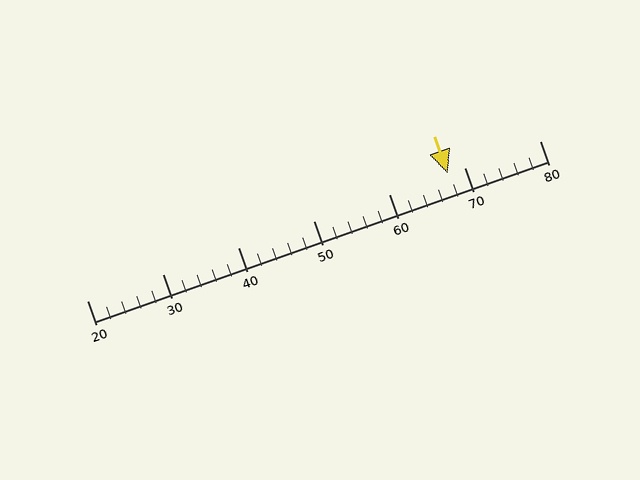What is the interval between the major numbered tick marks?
The major tick marks are spaced 10 units apart.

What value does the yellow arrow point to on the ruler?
The yellow arrow points to approximately 68.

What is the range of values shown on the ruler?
The ruler shows values from 20 to 80.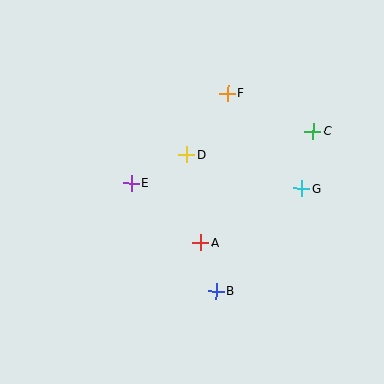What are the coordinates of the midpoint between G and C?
The midpoint between G and C is at (308, 160).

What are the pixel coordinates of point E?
Point E is at (131, 183).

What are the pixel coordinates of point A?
Point A is at (201, 243).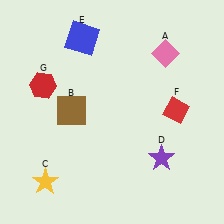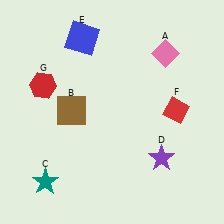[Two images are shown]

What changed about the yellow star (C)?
In Image 1, C is yellow. In Image 2, it changed to teal.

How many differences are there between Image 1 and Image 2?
There is 1 difference between the two images.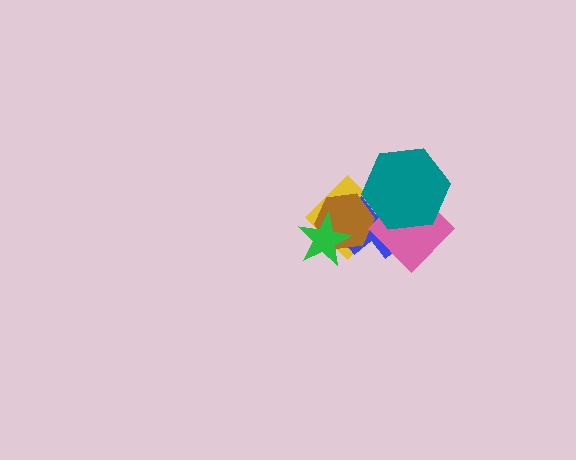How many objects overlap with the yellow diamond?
5 objects overlap with the yellow diamond.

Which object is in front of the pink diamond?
The teal hexagon is in front of the pink diamond.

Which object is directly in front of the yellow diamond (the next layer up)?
The blue cross is directly in front of the yellow diamond.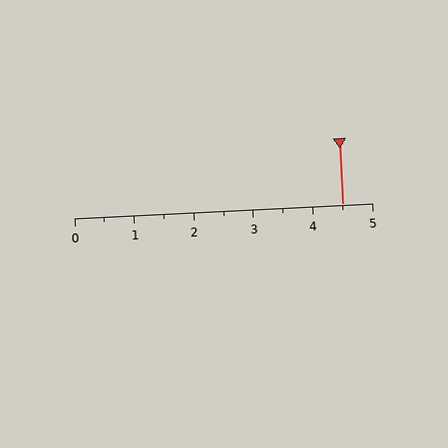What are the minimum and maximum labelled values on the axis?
The axis runs from 0 to 5.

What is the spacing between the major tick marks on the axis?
The major ticks are spaced 1 apart.